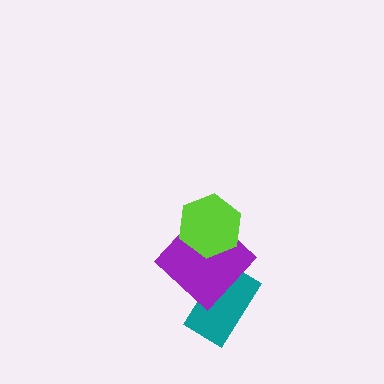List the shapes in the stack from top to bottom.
From top to bottom: the lime hexagon, the purple diamond, the teal rectangle.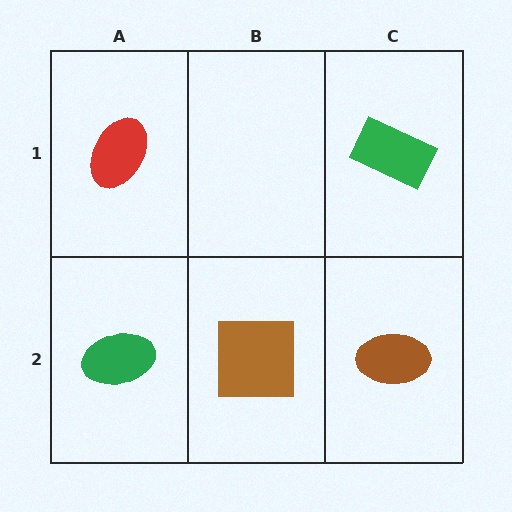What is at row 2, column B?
A brown square.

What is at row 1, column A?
A red ellipse.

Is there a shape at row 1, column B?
No, that cell is empty.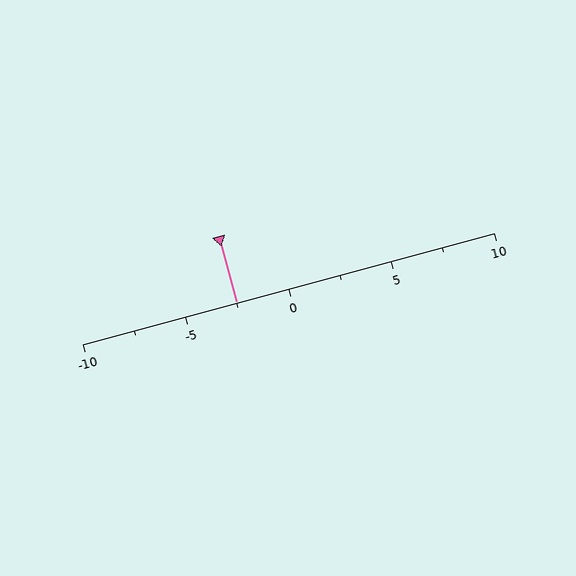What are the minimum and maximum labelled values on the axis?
The axis runs from -10 to 10.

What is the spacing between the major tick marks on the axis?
The major ticks are spaced 5 apart.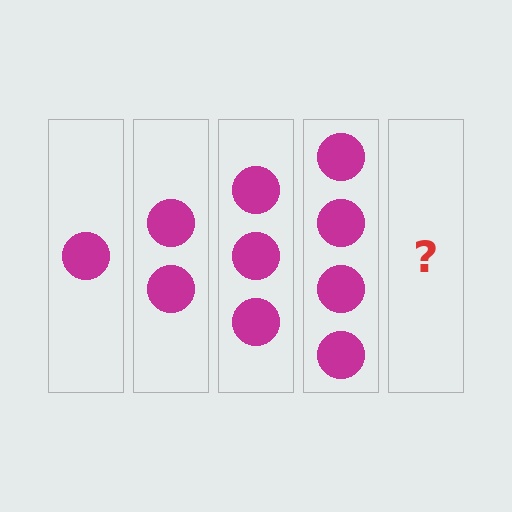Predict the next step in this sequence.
The next step is 5 circles.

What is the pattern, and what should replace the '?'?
The pattern is that each step adds one more circle. The '?' should be 5 circles.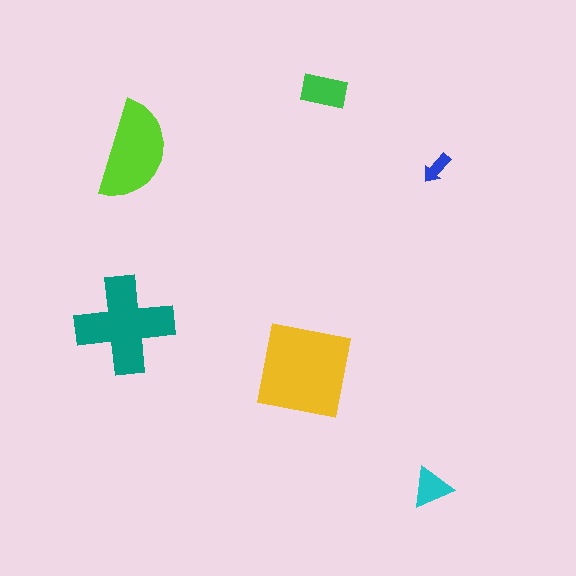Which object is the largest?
The yellow square.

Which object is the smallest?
The blue arrow.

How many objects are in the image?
There are 6 objects in the image.